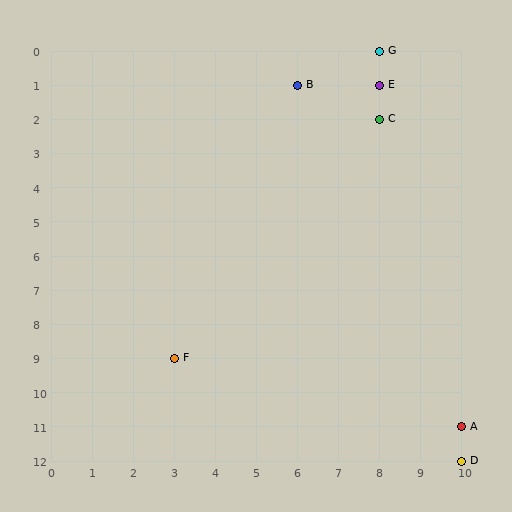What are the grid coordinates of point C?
Point C is at grid coordinates (8, 2).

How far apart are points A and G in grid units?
Points A and G are 2 columns and 11 rows apart (about 11.2 grid units diagonally).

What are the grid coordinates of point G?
Point G is at grid coordinates (8, 0).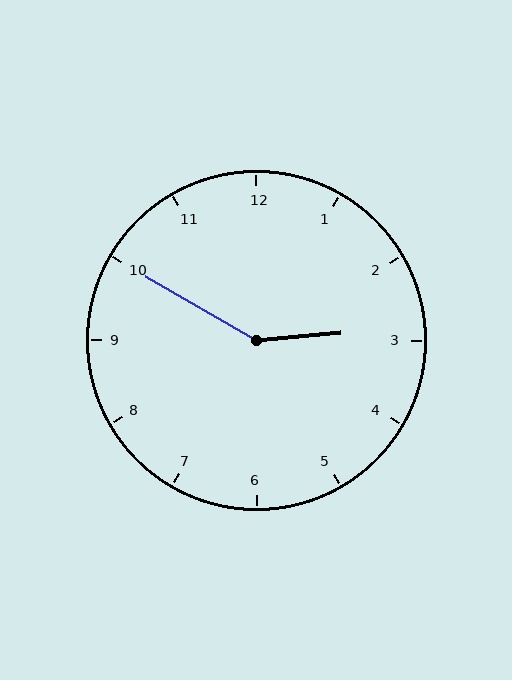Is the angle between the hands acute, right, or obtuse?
It is obtuse.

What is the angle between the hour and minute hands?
Approximately 145 degrees.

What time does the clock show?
2:50.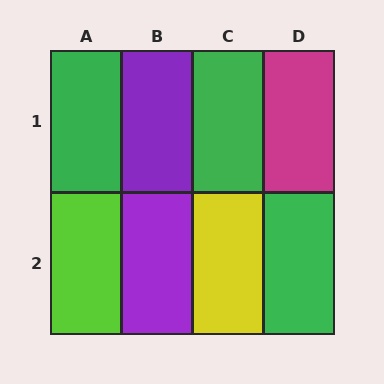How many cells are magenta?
1 cell is magenta.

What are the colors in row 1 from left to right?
Green, purple, green, magenta.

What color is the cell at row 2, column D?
Green.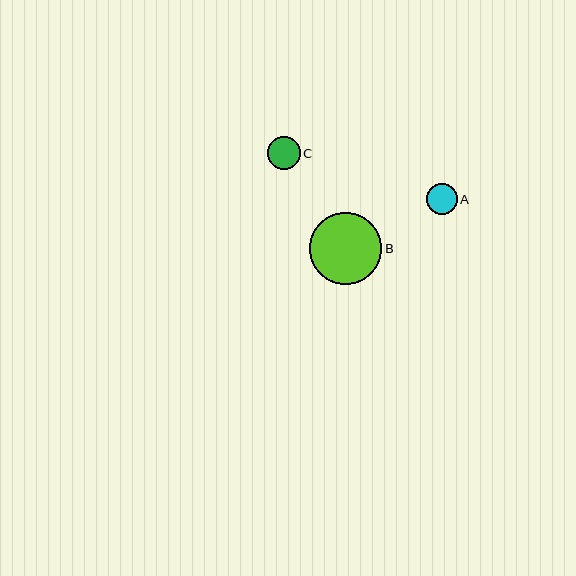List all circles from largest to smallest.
From largest to smallest: B, C, A.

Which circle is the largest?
Circle B is the largest with a size of approximately 72 pixels.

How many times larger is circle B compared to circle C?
Circle B is approximately 2.2 times the size of circle C.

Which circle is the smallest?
Circle A is the smallest with a size of approximately 31 pixels.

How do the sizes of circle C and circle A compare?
Circle C and circle A are approximately the same size.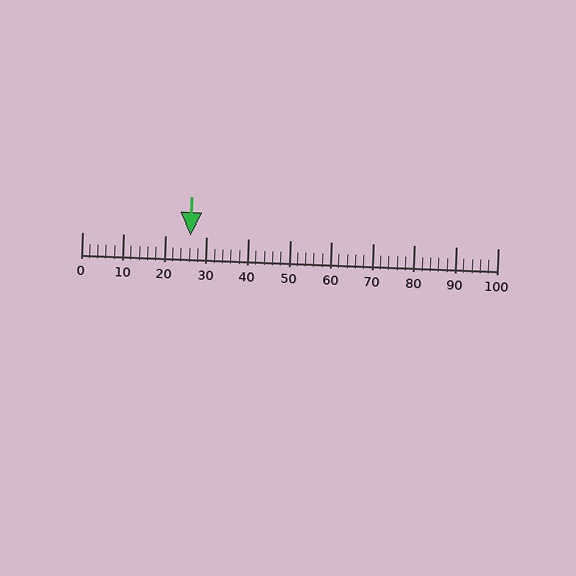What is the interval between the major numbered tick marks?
The major tick marks are spaced 10 units apart.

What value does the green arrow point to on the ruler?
The green arrow points to approximately 26.